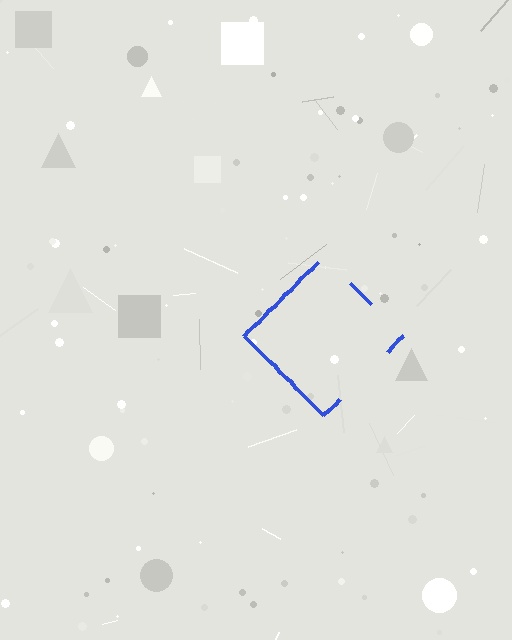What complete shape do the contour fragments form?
The contour fragments form a diamond.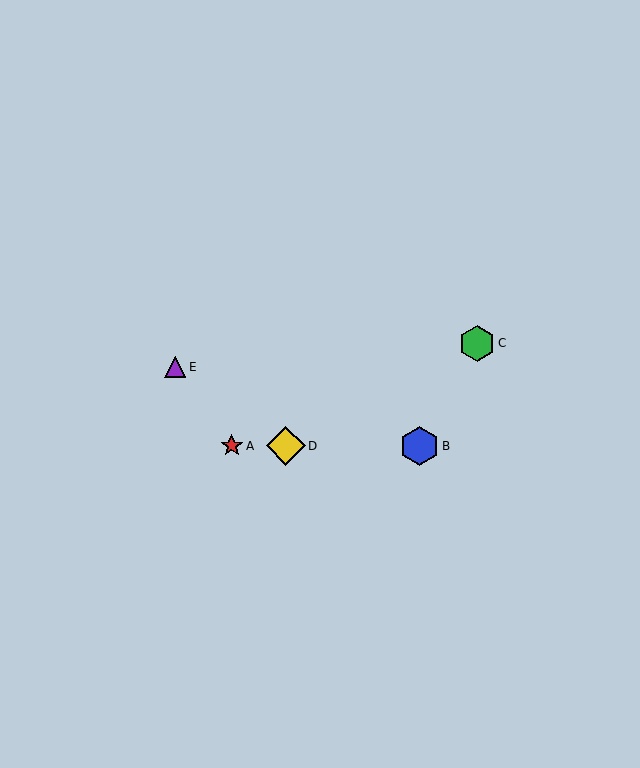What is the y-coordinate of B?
Object B is at y≈446.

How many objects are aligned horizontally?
3 objects (A, B, D) are aligned horizontally.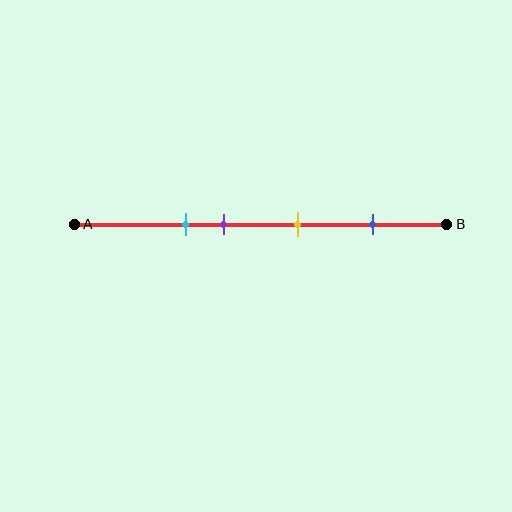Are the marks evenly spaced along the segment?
No, the marks are not evenly spaced.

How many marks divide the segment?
There are 4 marks dividing the segment.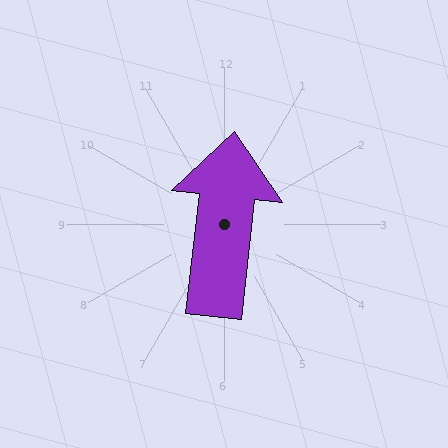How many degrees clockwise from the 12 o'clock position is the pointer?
Approximately 6 degrees.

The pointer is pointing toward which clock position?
Roughly 12 o'clock.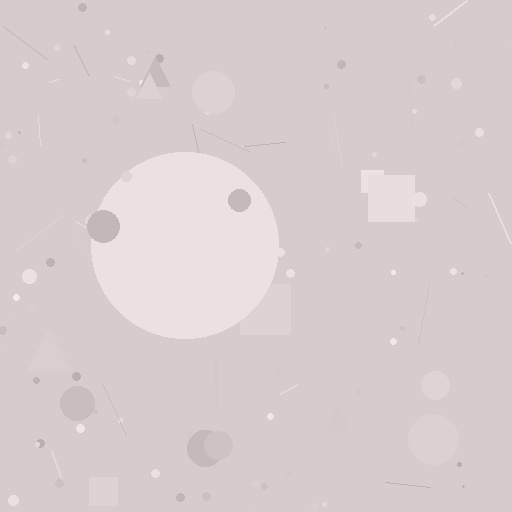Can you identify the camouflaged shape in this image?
The camouflaged shape is a circle.